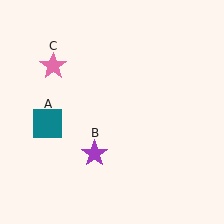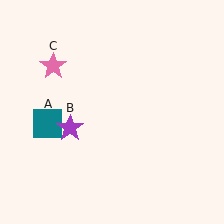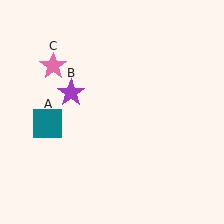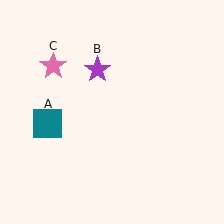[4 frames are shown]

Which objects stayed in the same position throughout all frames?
Teal square (object A) and pink star (object C) remained stationary.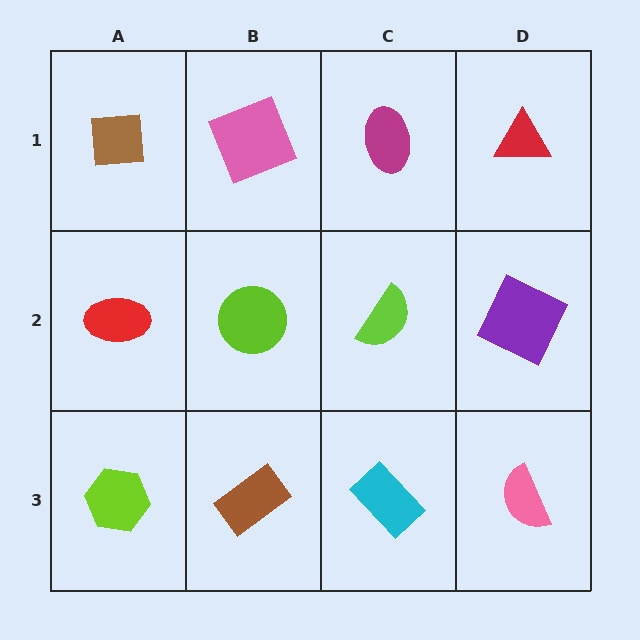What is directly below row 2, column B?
A brown rectangle.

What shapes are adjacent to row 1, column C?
A lime semicircle (row 2, column C), a pink square (row 1, column B), a red triangle (row 1, column D).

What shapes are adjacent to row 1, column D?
A purple square (row 2, column D), a magenta ellipse (row 1, column C).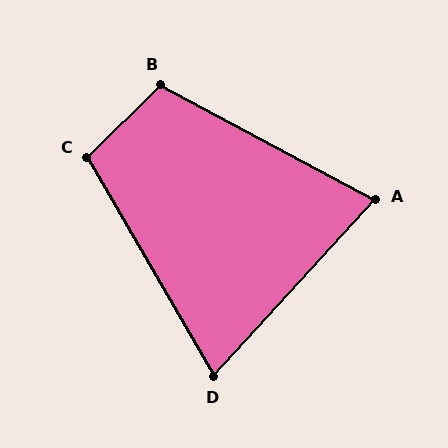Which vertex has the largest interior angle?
B, at approximately 107 degrees.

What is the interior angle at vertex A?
Approximately 76 degrees (acute).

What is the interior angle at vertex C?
Approximately 104 degrees (obtuse).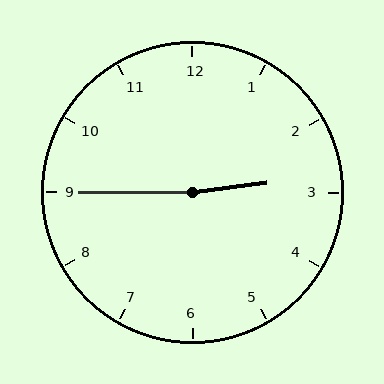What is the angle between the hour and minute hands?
Approximately 172 degrees.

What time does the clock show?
2:45.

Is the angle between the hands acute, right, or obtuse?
It is obtuse.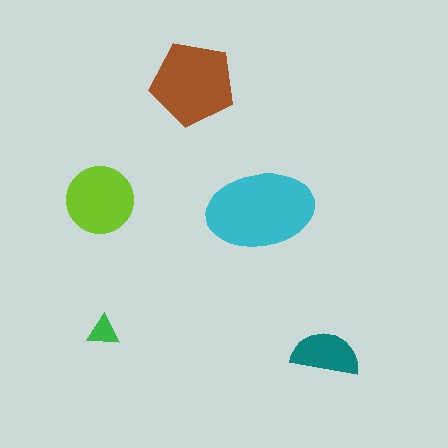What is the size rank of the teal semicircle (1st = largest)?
4th.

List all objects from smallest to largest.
The green triangle, the teal semicircle, the lime circle, the brown pentagon, the cyan ellipse.